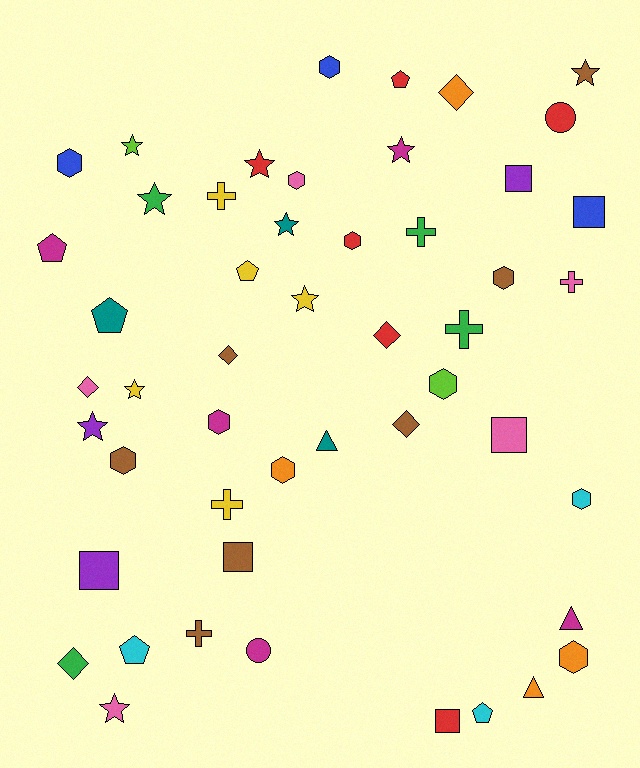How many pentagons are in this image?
There are 6 pentagons.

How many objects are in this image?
There are 50 objects.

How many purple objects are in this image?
There are 3 purple objects.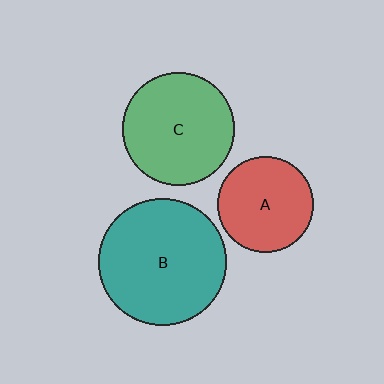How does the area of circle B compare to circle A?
Approximately 1.7 times.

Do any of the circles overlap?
No, none of the circles overlap.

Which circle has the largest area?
Circle B (teal).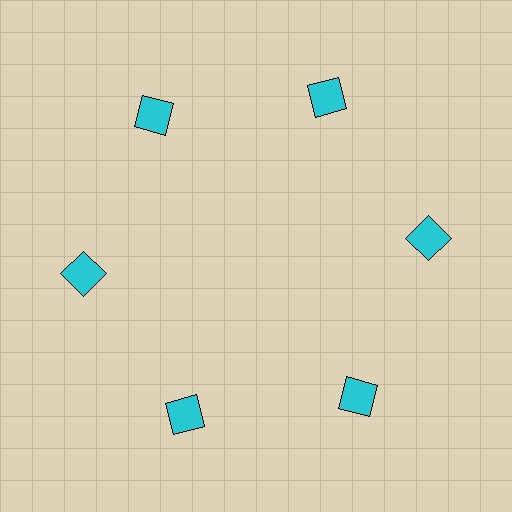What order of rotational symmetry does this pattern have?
This pattern has 6-fold rotational symmetry.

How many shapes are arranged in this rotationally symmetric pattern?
There are 6 shapes, arranged in 6 groups of 1.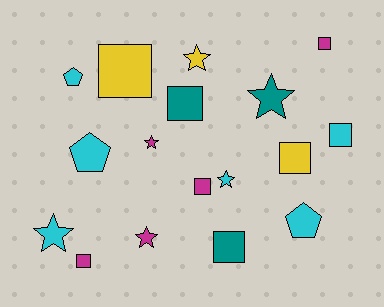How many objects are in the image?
There are 17 objects.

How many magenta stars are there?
There are 2 magenta stars.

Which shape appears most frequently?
Square, with 8 objects.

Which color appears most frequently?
Cyan, with 6 objects.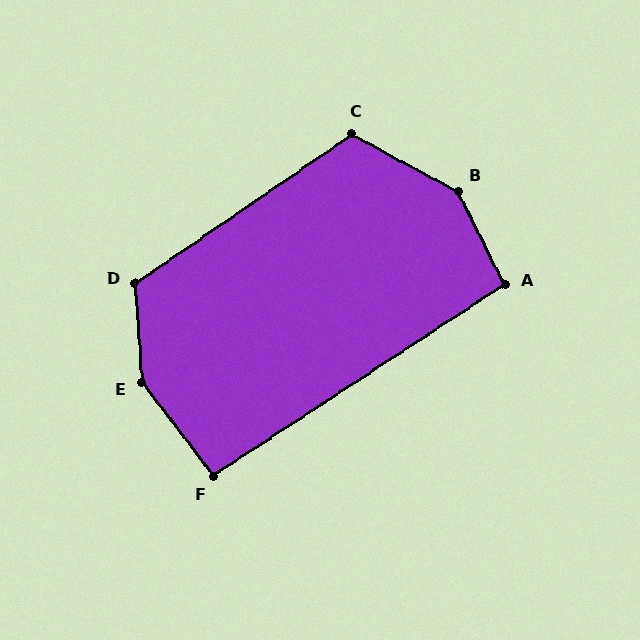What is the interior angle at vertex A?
Approximately 96 degrees (obtuse).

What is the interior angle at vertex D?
Approximately 120 degrees (obtuse).